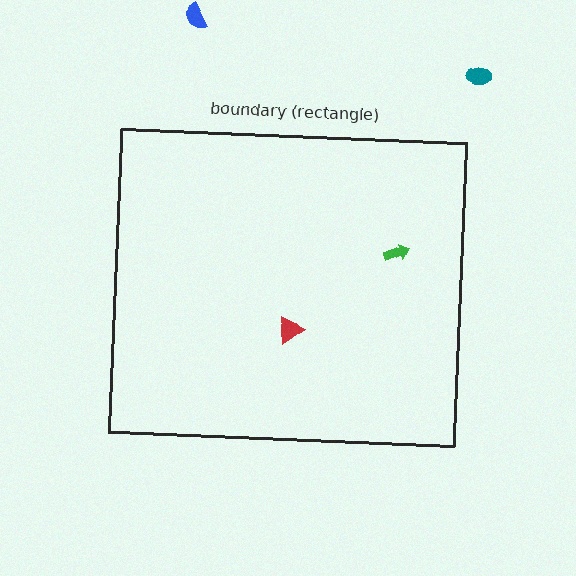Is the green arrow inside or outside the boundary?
Inside.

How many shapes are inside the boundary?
2 inside, 2 outside.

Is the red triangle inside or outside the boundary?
Inside.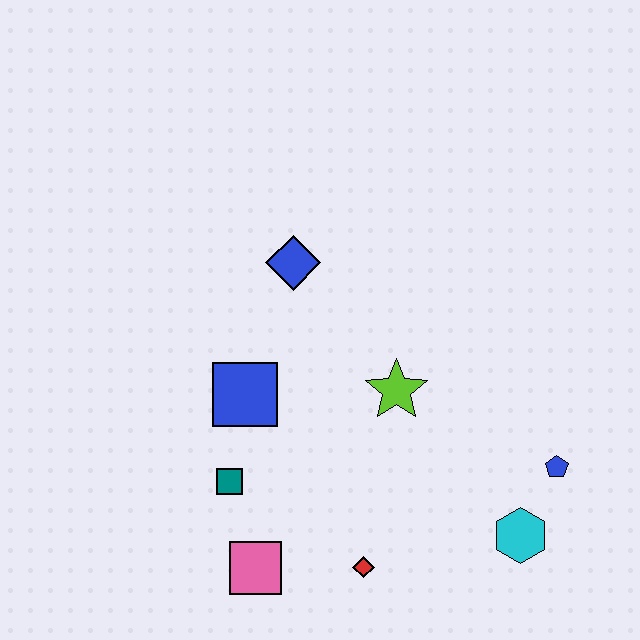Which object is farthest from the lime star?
The pink square is farthest from the lime star.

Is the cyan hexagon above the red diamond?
Yes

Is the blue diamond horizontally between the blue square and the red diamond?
Yes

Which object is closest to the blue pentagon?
The cyan hexagon is closest to the blue pentagon.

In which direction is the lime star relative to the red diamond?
The lime star is above the red diamond.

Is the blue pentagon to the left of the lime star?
No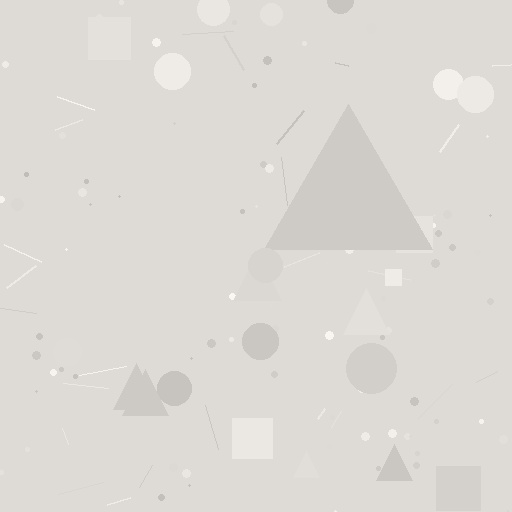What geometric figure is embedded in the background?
A triangle is embedded in the background.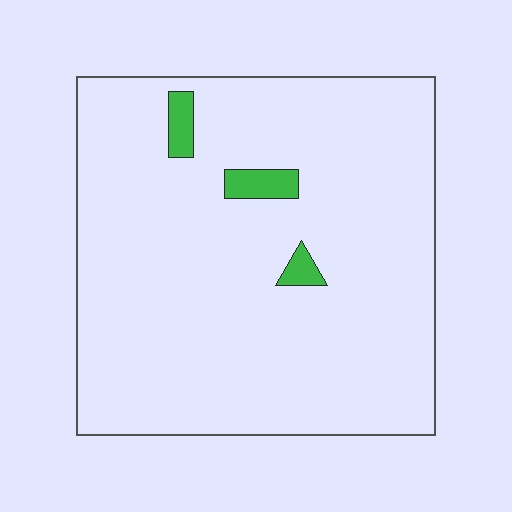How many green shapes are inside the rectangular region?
3.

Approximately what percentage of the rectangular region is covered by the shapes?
Approximately 5%.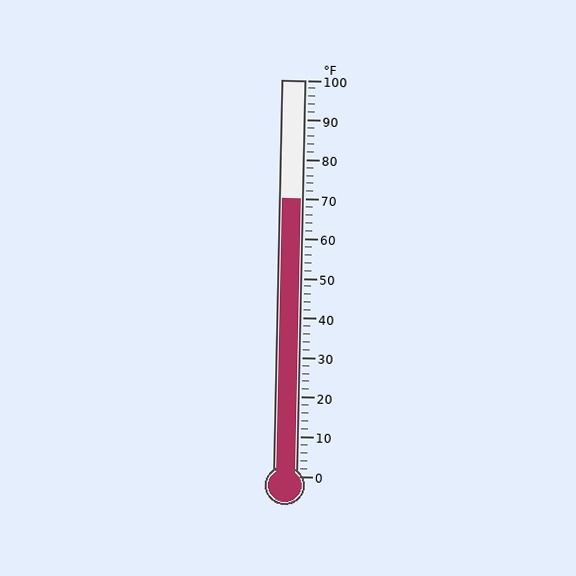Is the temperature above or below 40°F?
The temperature is above 40°F.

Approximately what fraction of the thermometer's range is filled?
The thermometer is filled to approximately 70% of its range.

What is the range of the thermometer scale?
The thermometer scale ranges from 0°F to 100°F.